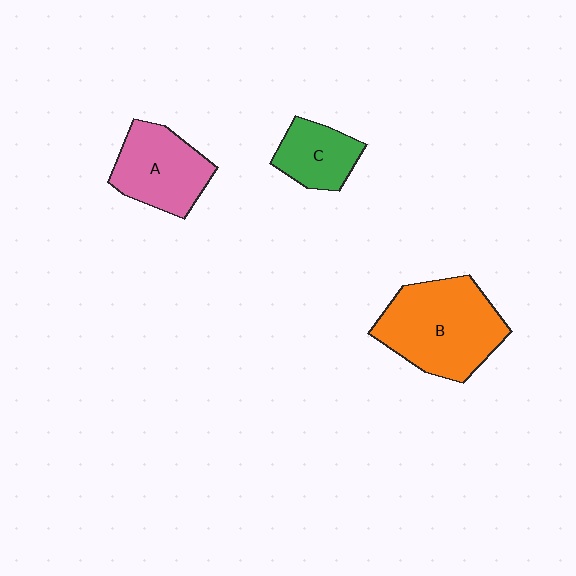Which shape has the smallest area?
Shape C (green).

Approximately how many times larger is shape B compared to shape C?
Approximately 2.1 times.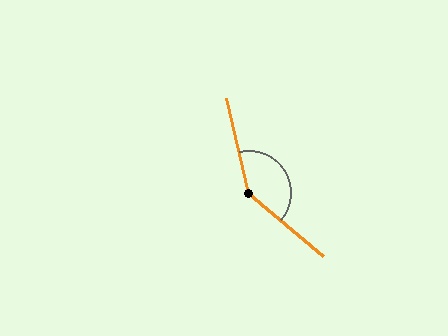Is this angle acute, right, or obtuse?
It is obtuse.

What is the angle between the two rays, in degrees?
Approximately 144 degrees.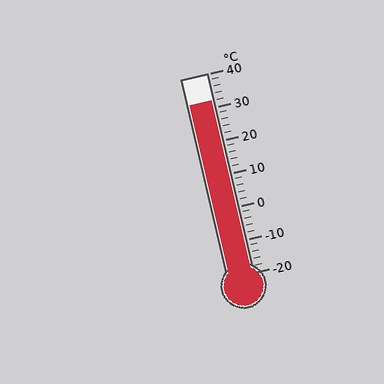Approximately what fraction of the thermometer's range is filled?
The thermometer is filled to approximately 85% of its range.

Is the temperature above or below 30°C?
The temperature is above 30°C.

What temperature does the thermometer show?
The thermometer shows approximately 32°C.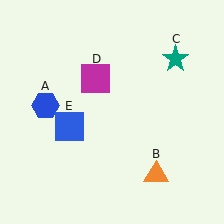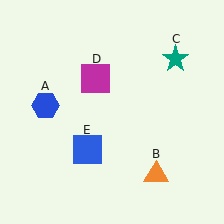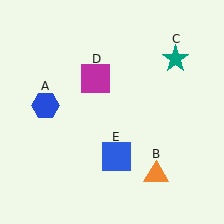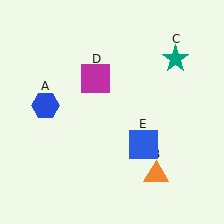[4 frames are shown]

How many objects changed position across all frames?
1 object changed position: blue square (object E).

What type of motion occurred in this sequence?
The blue square (object E) rotated counterclockwise around the center of the scene.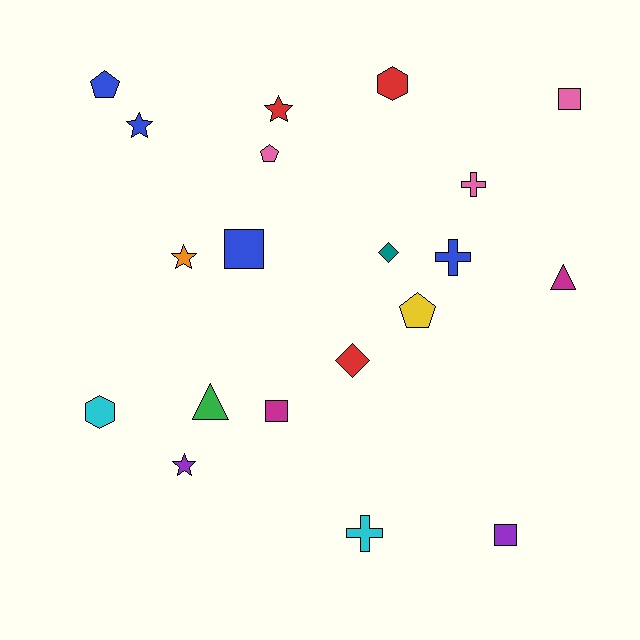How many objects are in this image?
There are 20 objects.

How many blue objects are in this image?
There are 4 blue objects.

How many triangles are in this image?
There are 2 triangles.